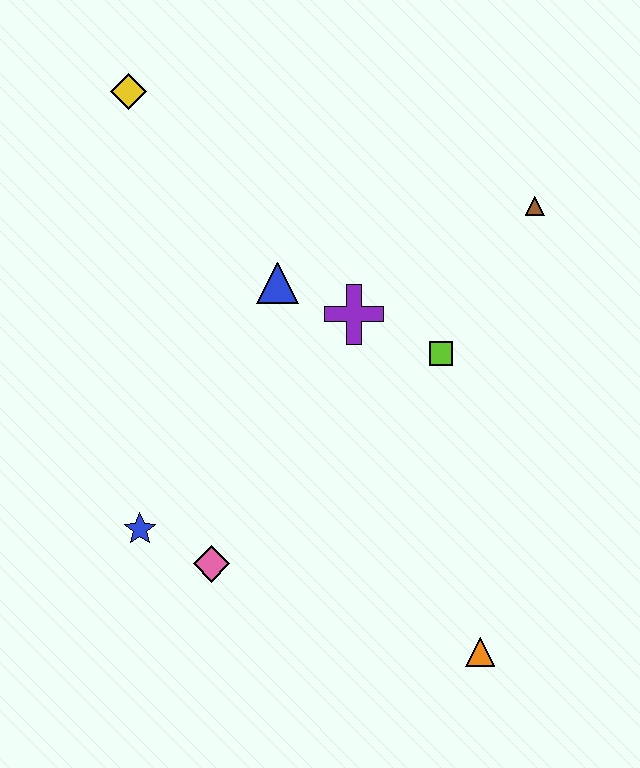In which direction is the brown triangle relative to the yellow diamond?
The brown triangle is to the right of the yellow diamond.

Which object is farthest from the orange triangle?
The yellow diamond is farthest from the orange triangle.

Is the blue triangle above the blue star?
Yes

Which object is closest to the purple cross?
The blue triangle is closest to the purple cross.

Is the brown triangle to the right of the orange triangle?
Yes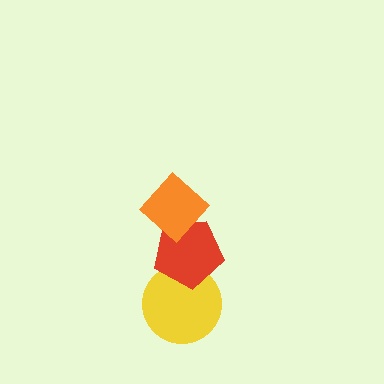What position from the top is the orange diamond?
The orange diamond is 1st from the top.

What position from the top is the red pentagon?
The red pentagon is 2nd from the top.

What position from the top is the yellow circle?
The yellow circle is 3rd from the top.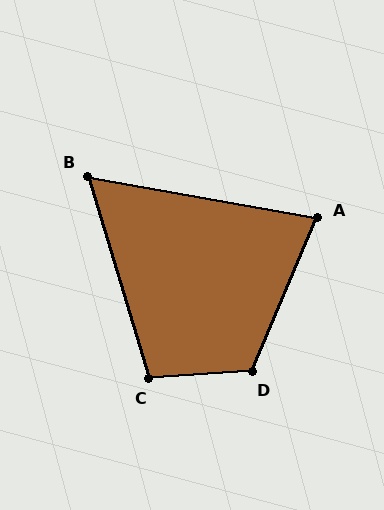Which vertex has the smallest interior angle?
B, at approximately 63 degrees.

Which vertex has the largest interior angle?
D, at approximately 117 degrees.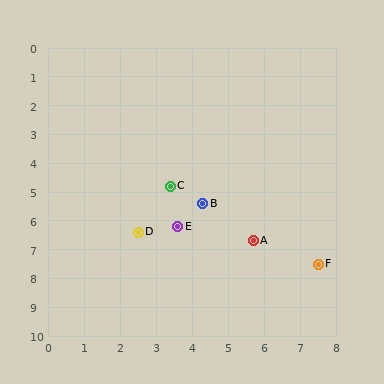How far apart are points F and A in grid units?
Points F and A are about 2.0 grid units apart.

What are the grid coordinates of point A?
Point A is at approximately (5.7, 6.7).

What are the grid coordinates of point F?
Point F is at approximately (7.5, 7.5).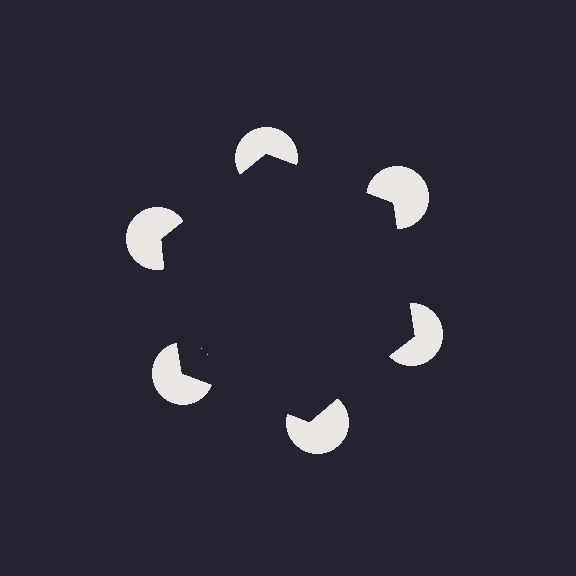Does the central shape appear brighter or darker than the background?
It typically appears slightly darker than the background, even though no actual brightness change is drawn.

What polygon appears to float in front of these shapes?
An illusory hexagon — its edges are inferred from the aligned wedge cuts in the pac-man discs, not physically drawn.